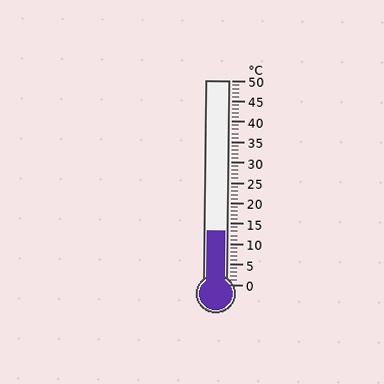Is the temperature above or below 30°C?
The temperature is below 30°C.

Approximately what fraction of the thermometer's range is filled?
The thermometer is filled to approximately 25% of its range.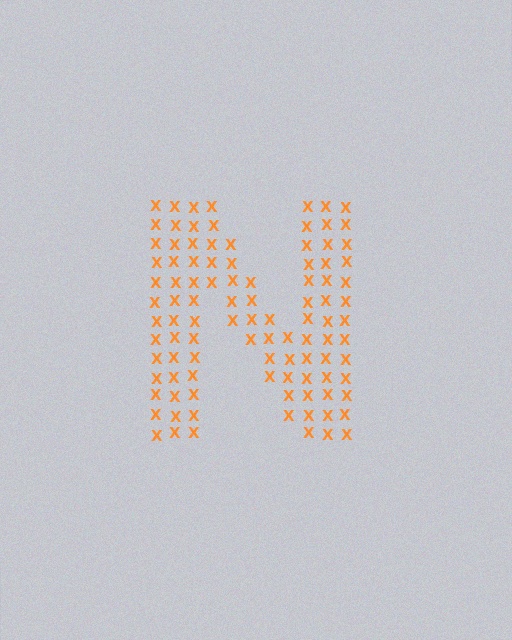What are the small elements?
The small elements are letter X's.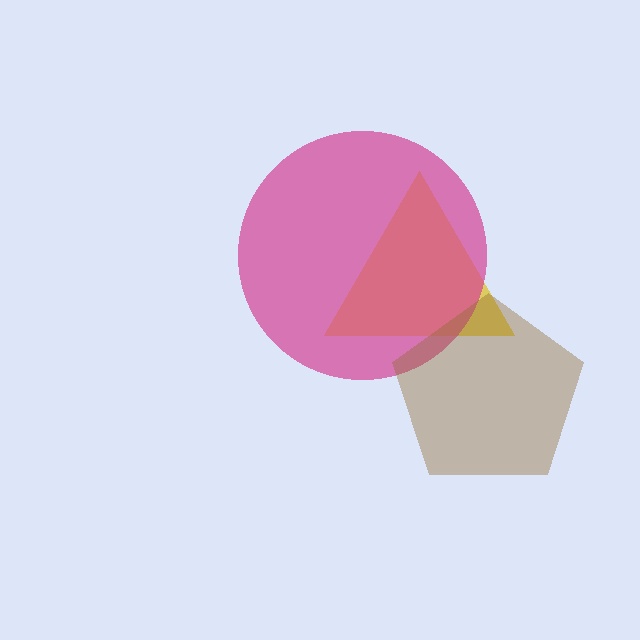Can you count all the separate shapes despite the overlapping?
Yes, there are 3 separate shapes.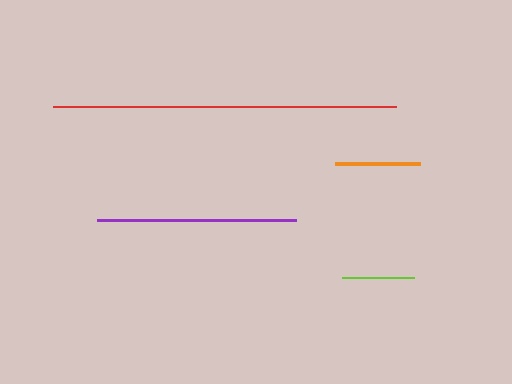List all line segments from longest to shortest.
From longest to shortest: red, purple, orange, lime.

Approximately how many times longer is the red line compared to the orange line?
The red line is approximately 4.1 times the length of the orange line.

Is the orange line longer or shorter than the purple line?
The purple line is longer than the orange line.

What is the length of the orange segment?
The orange segment is approximately 85 pixels long.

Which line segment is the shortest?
The lime line is the shortest at approximately 72 pixels.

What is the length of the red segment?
The red segment is approximately 343 pixels long.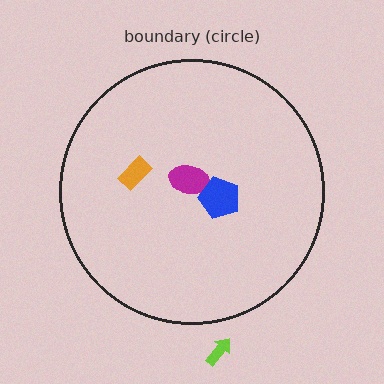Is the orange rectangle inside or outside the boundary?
Inside.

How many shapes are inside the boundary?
3 inside, 1 outside.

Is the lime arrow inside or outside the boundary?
Outside.